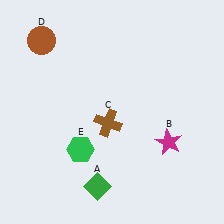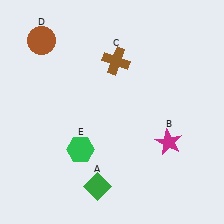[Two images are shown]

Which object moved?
The brown cross (C) moved up.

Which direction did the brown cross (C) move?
The brown cross (C) moved up.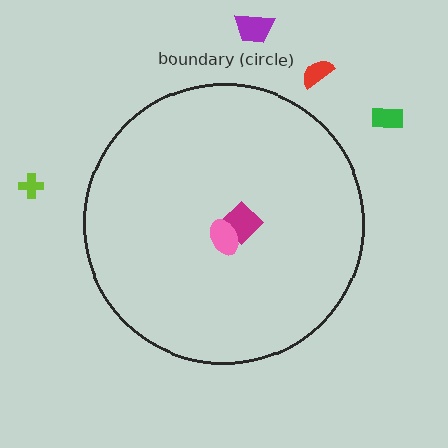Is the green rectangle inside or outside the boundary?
Outside.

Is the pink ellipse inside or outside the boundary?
Inside.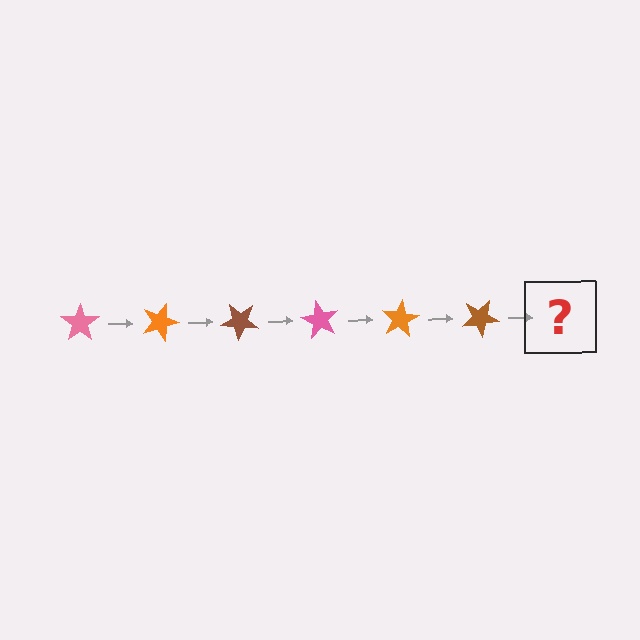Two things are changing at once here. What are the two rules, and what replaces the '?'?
The two rules are that it rotates 20 degrees each step and the color cycles through pink, orange, and brown. The '?' should be a pink star, rotated 120 degrees from the start.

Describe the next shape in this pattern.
It should be a pink star, rotated 120 degrees from the start.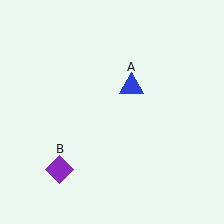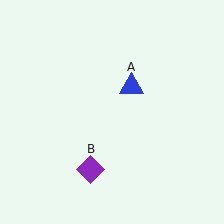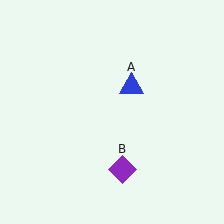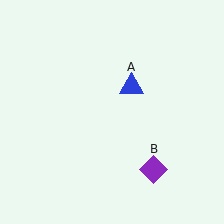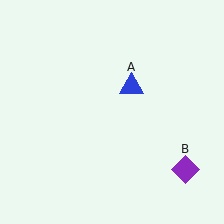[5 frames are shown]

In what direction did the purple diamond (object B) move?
The purple diamond (object B) moved right.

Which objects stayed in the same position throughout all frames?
Blue triangle (object A) remained stationary.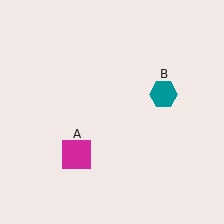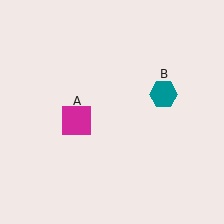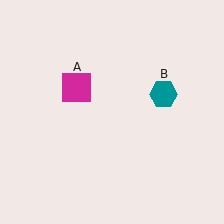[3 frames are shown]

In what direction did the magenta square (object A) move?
The magenta square (object A) moved up.